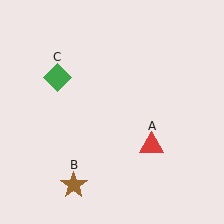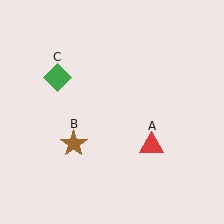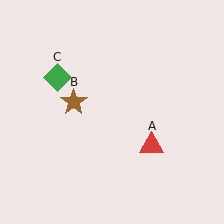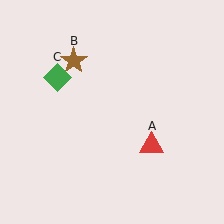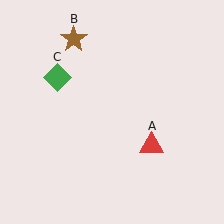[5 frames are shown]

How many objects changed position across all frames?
1 object changed position: brown star (object B).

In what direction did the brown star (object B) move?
The brown star (object B) moved up.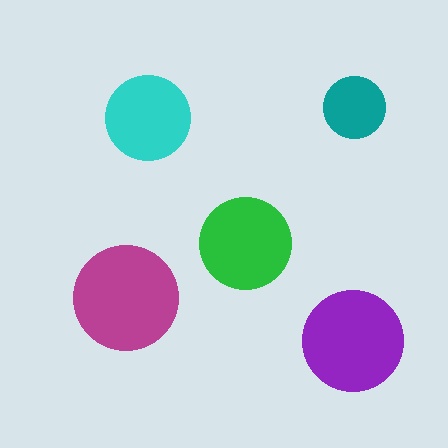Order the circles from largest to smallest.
the magenta one, the purple one, the green one, the cyan one, the teal one.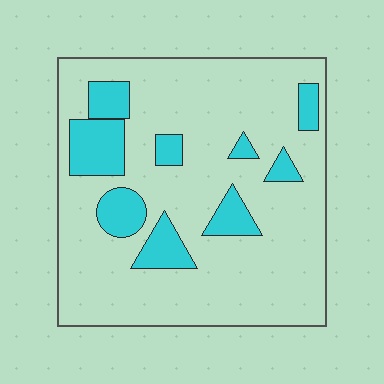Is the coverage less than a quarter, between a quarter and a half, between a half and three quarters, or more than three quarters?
Less than a quarter.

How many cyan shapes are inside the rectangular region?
9.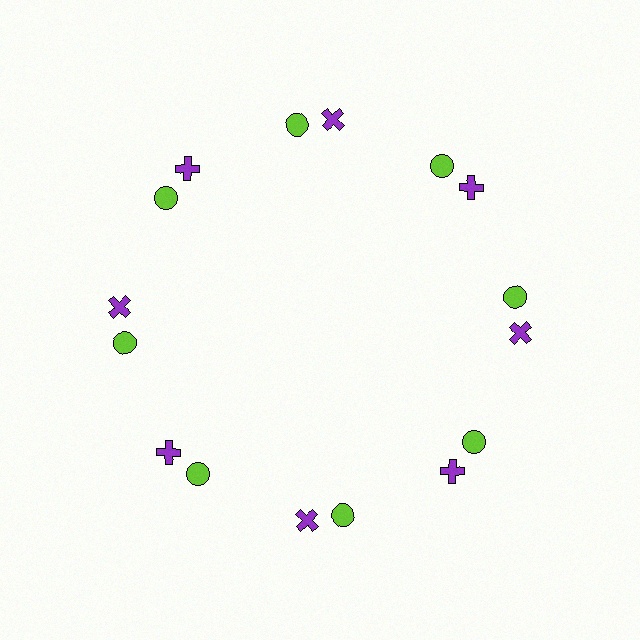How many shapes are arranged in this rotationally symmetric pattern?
There are 16 shapes, arranged in 8 groups of 2.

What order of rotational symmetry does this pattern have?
This pattern has 8-fold rotational symmetry.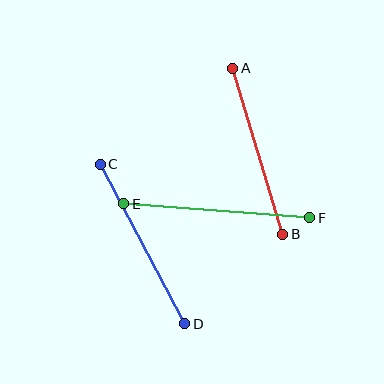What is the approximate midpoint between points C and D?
The midpoint is at approximately (142, 244) pixels.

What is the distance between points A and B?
The distance is approximately 173 pixels.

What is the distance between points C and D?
The distance is approximately 181 pixels.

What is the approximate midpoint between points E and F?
The midpoint is at approximately (217, 211) pixels.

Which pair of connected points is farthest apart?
Points E and F are farthest apart.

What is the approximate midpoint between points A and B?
The midpoint is at approximately (258, 151) pixels.